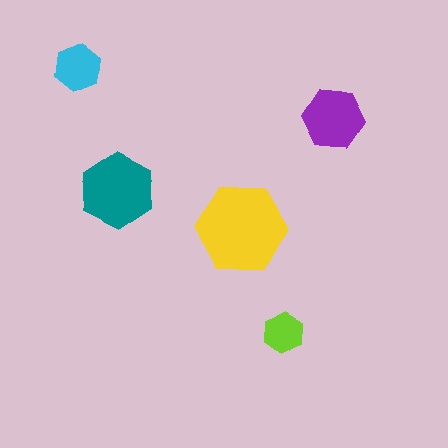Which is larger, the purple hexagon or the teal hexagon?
The teal one.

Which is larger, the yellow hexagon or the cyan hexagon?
The yellow one.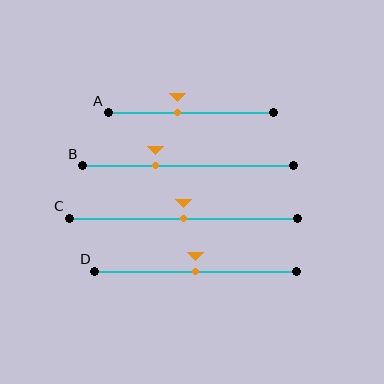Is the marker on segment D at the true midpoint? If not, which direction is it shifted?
Yes, the marker on segment D is at the true midpoint.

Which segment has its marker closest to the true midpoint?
Segment C has its marker closest to the true midpoint.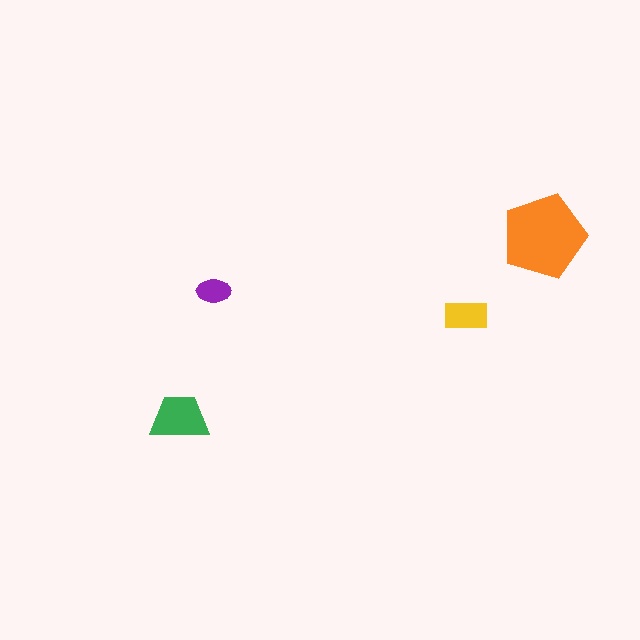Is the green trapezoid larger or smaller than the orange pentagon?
Smaller.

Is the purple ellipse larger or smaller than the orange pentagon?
Smaller.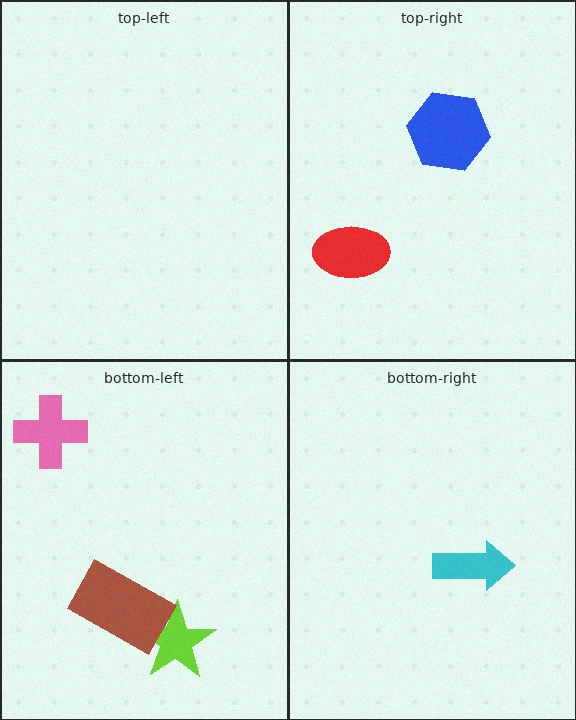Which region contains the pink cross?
The bottom-left region.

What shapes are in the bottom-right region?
The cyan arrow.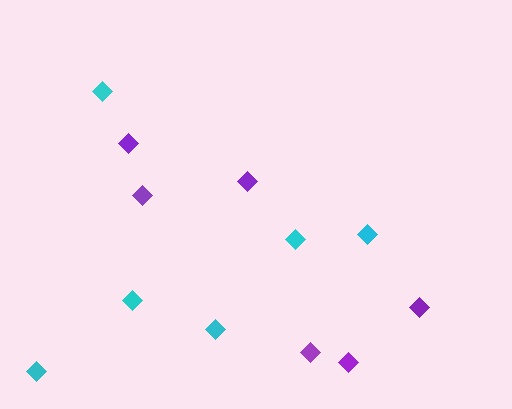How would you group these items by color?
There are 2 groups: one group of cyan diamonds (6) and one group of purple diamonds (6).